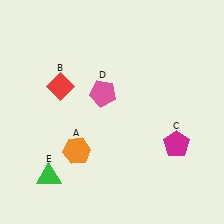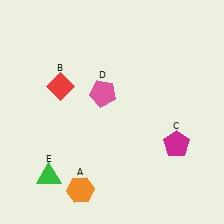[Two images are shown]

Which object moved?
The orange hexagon (A) moved down.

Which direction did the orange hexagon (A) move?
The orange hexagon (A) moved down.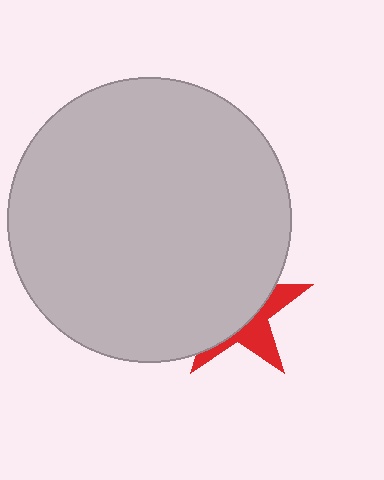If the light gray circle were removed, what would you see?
You would see the complete red star.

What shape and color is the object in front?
The object in front is a light gray circle.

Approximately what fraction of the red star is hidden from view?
Roughly 65% of the red star is hidden behind the light gray circle.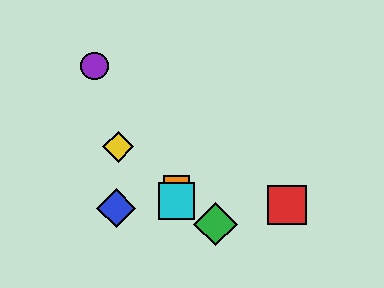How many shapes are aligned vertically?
2 shapes (the orange square, the cyan square) are aligned vertically.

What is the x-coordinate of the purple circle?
The purple circle is at x≈94.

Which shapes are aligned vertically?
The orange square, the cyan square are aligned vertically.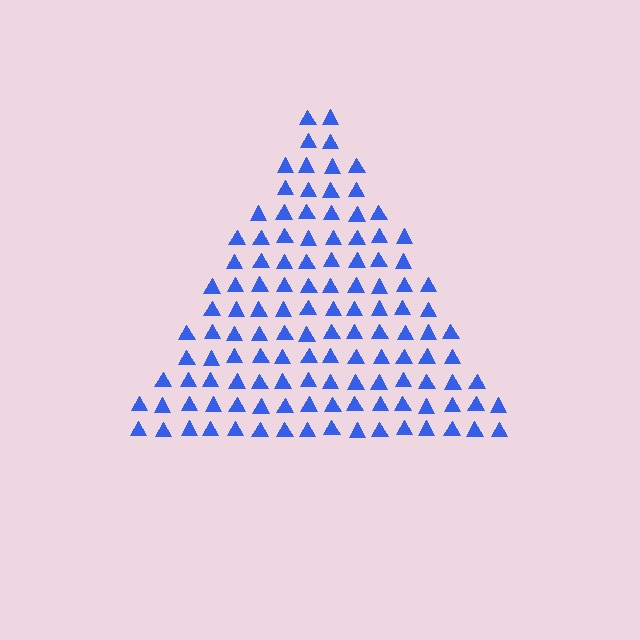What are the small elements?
The small elements are triangles.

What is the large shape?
The large shape is a triangle.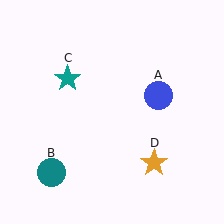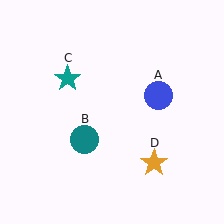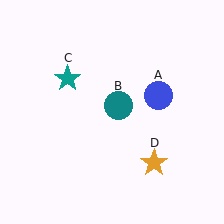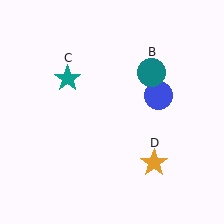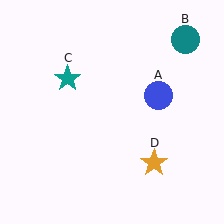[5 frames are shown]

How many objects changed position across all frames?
1 object changed position: teal circle (object B).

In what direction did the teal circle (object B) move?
The teal circle (object B) moved up and to the right.